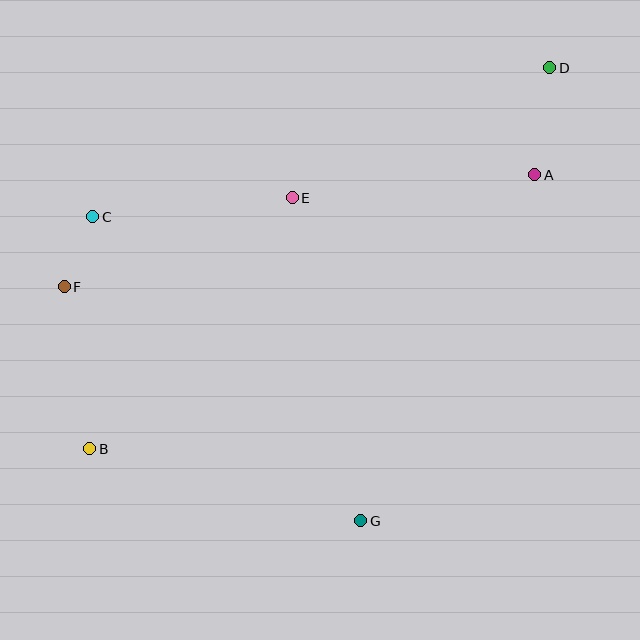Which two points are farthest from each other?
Points B and D are farthest from each other.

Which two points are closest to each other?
Points C and F are closest to each other.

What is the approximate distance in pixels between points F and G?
The distance between F and G is approximately 378 pixels.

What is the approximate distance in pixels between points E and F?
The distance between E and F is approximately 245 pixels.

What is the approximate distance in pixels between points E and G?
The distance between E and G is approximately 330 pixels.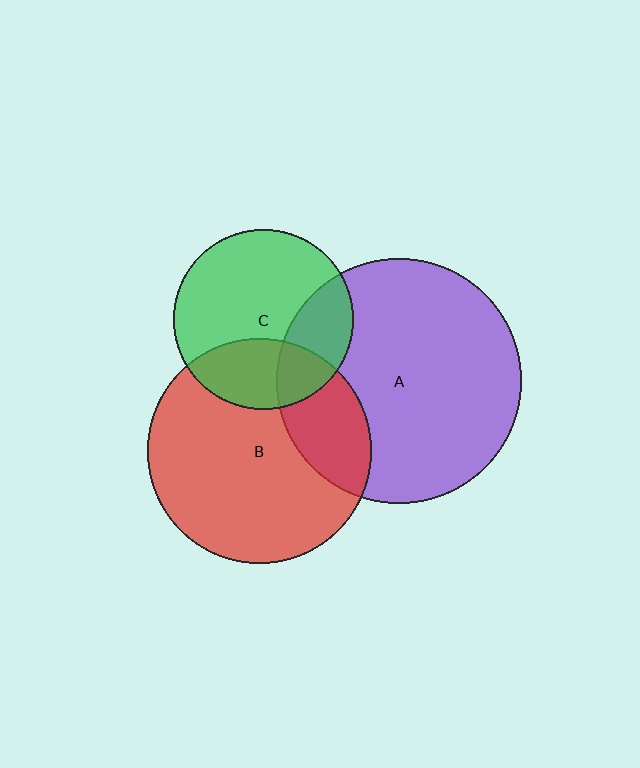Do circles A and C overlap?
Yes.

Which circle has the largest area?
Circle A (purple).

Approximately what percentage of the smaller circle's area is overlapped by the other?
Approximately 25%.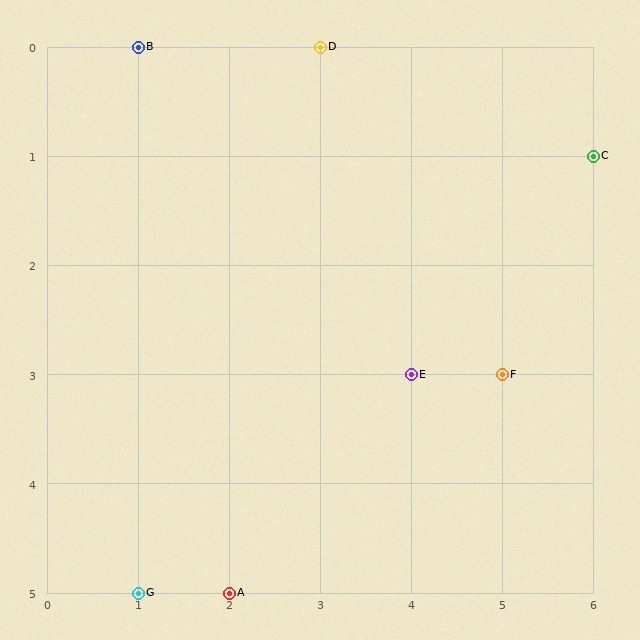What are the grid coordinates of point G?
Point G is at grid coordinates (1, 5).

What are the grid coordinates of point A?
Point A is at grid coordinates (2, 5).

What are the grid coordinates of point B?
Point B is at grid coordinates (1, 0).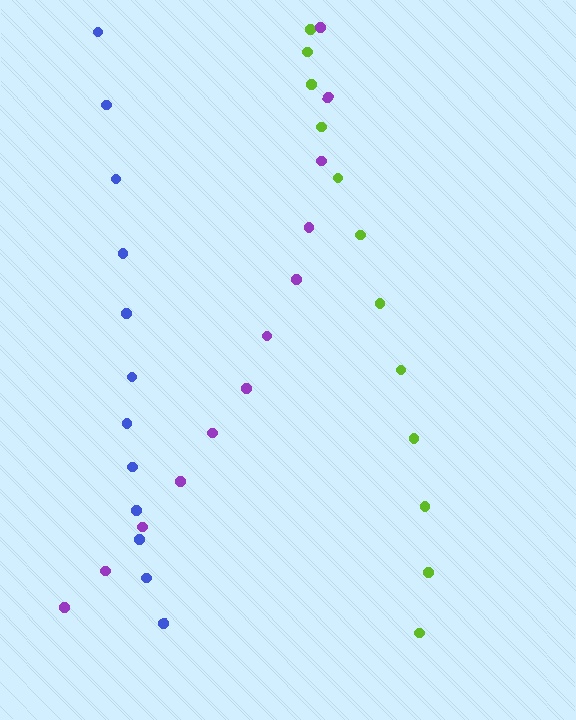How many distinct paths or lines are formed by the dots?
There are 3 distinct paths.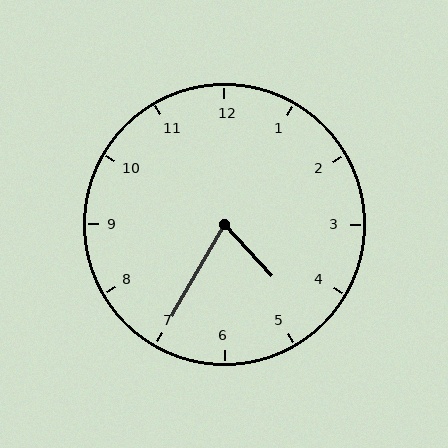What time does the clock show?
4:35.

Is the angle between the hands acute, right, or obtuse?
It is acute.